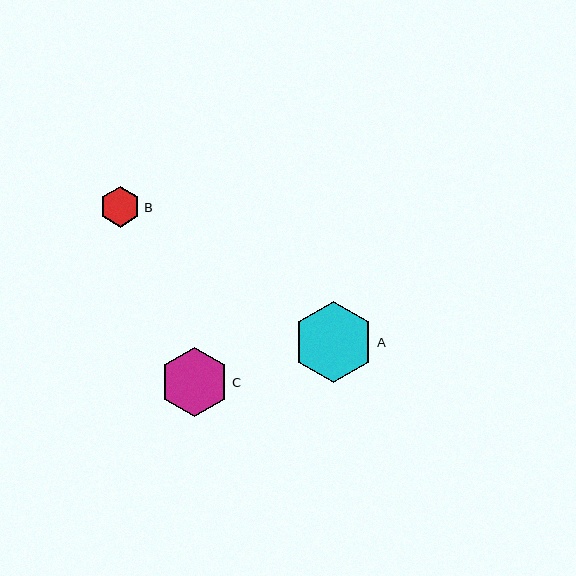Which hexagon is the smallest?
Hexagon B is the smallest with a size of approximately 41 pixels.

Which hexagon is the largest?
Hexagon A is the largest with a size of approximately 82 pixels.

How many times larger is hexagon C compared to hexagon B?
Hexagon C is approximately 1.7 times the size of hexagon B.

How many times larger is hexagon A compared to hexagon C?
Hexagon A is approximately 1.2 times the size of hexagon C.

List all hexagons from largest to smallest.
From largest to smallest: A, C, B.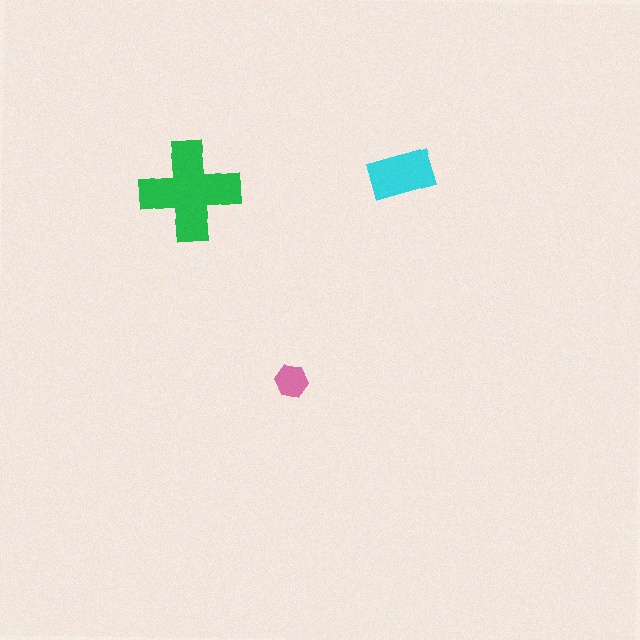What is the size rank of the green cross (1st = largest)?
1st.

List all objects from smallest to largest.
The pink hexagon, the cyan rectangle, the green cross.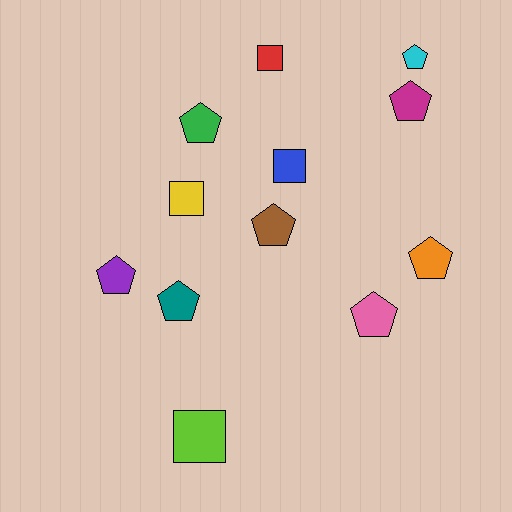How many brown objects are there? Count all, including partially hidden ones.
There is 1 brown object.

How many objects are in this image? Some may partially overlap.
There are 12 objects.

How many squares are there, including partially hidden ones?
There are 4 squares.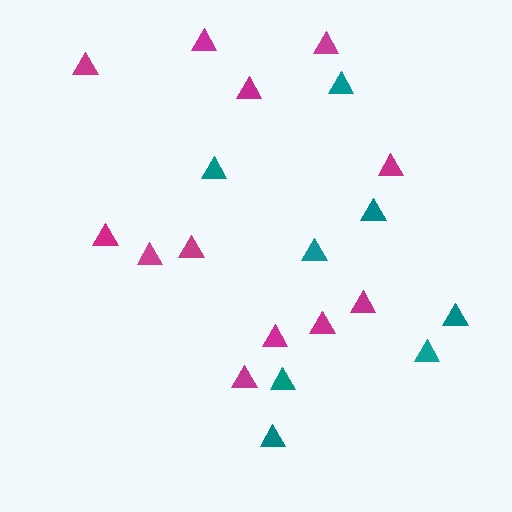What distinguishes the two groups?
There are 2 groups: one group of teal triangles (8) and one group of magenta triangles (12).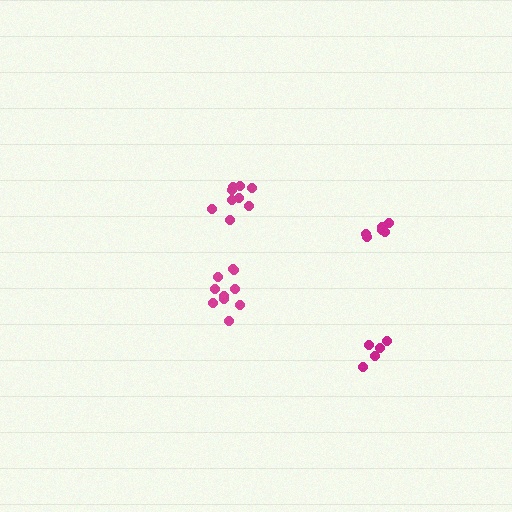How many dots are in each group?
Group 1: 10 dots, Group 2: 6 dots, Group 3: 5 dots, Group 4: 9 dots (30 total).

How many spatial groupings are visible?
There are 4 spatial groupings.